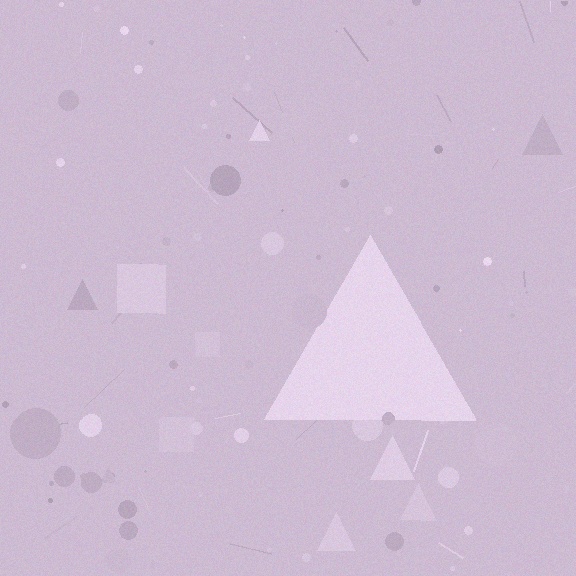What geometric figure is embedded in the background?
A triangle is embedded in the background.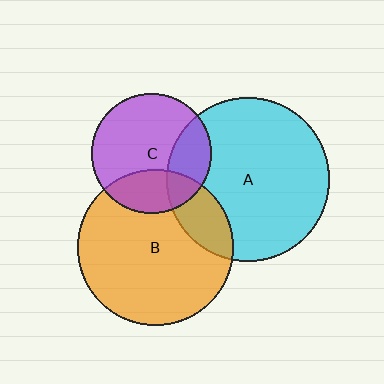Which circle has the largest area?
Circle A (cyan).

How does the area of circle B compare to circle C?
Approximately 1.7 times.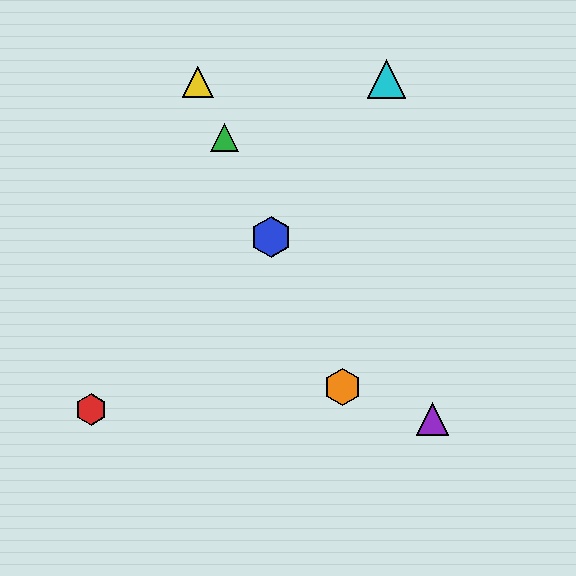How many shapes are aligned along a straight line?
4 shapes (the blue hexagon, the green triangle, the yellow triangle, the orange hexagon) are aligned along a straight line.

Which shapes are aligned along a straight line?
The blue hexagon, the green triangle, the yellow triangle, the orange hexagon are aligned along a straight line.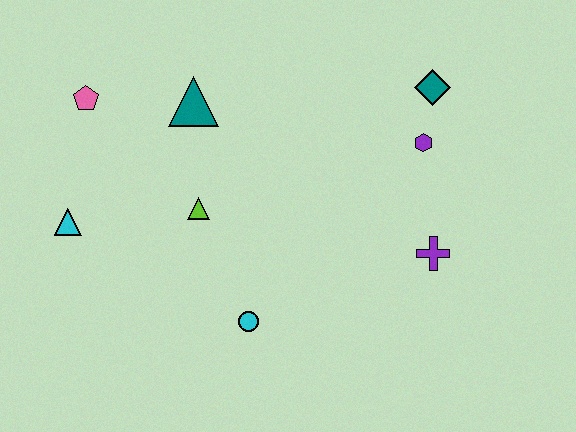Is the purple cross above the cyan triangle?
No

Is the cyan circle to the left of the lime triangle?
No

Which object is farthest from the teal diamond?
The cyan triangle is farthest from the teal diamond.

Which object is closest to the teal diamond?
The purple hexagon is closest to the teal diamond.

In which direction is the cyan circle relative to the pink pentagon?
The cyan circle is below the pink pentagon.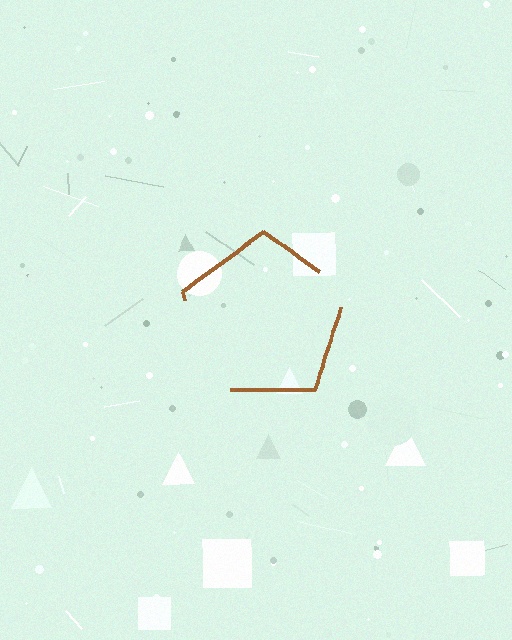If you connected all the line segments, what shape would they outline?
They would outline a pentagon.